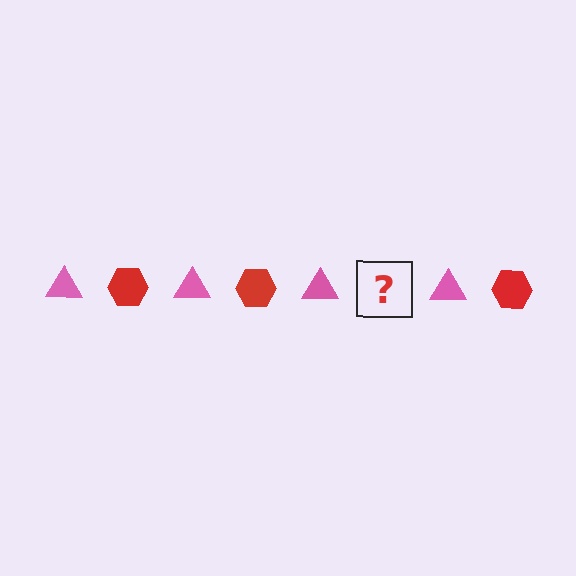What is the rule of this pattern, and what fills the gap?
The rule is that the pattern alternates between pink triangle and red hexagon. The gap should be filled with a red hexagon.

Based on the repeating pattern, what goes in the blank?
The blank should be a red hexagon.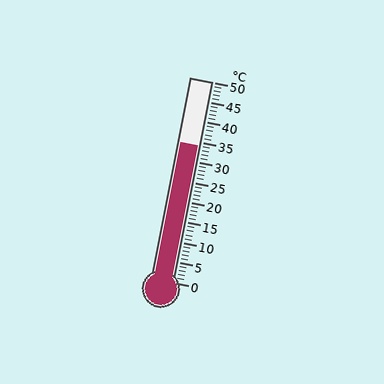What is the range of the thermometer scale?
The thermometer scale ranges from 0°C to 50°C.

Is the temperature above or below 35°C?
The temperature is below 35°C.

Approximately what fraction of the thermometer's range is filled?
The thermometer is filled to approximately 70% of its range.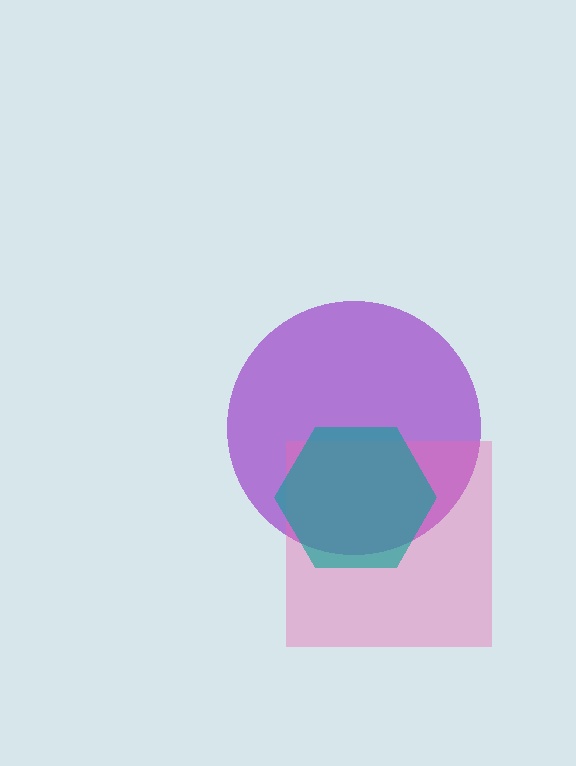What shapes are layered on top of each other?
The layered shapes are: a purple circle, a pink square, a teal hexagon.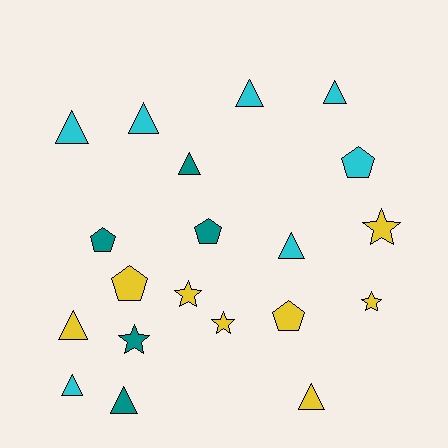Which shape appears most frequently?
Triangle, with 10 objects.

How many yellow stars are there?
There are 4 yellow stars.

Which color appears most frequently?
Yellow, with 8 objects.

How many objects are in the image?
There are 20 objects.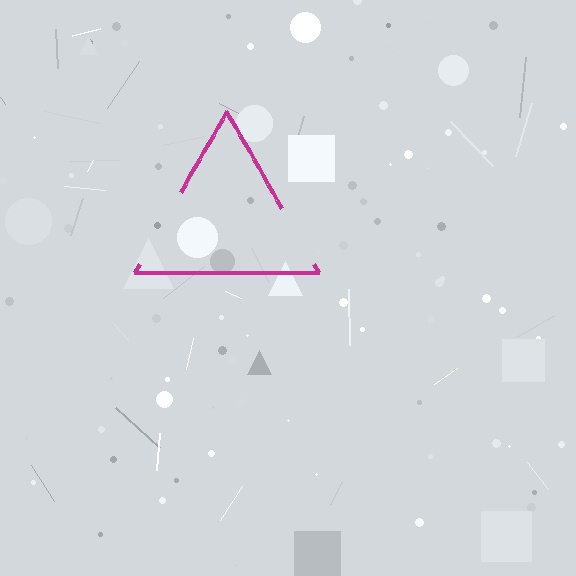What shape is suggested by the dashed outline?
The dashed outline suggests a triangle.